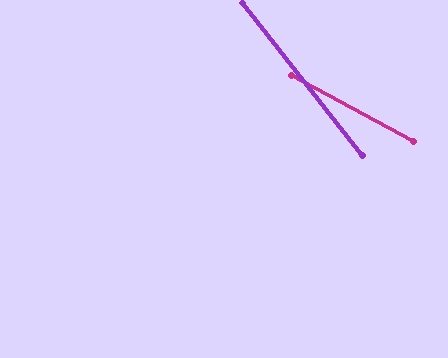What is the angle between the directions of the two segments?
Approximately 24 degrees.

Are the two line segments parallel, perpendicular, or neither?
Neither parallel nor perpendicular — they differ by about 24°.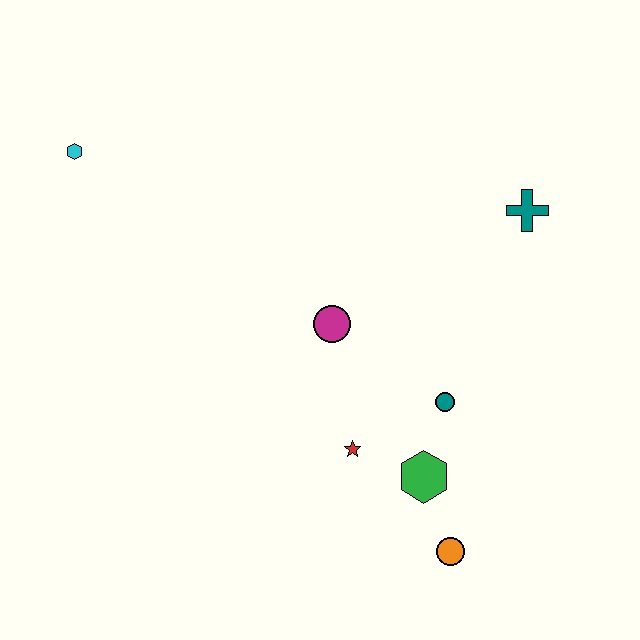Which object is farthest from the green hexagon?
The cyan hexagon is farthest from the green hexagon.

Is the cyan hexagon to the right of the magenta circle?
No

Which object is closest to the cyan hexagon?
The magenta circle is closest to the cyan hexagon.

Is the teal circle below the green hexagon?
No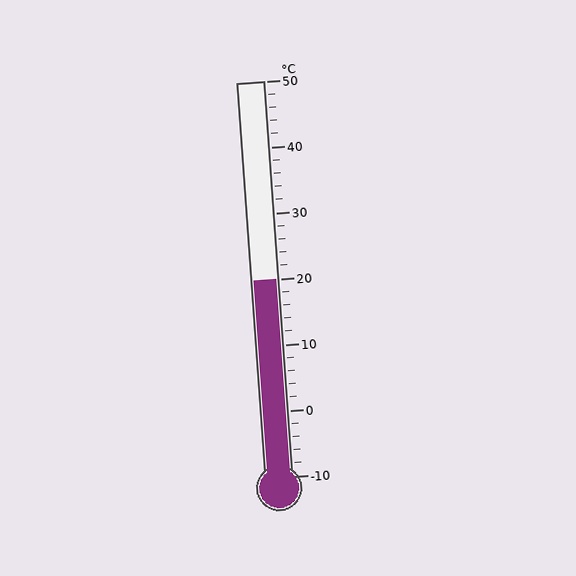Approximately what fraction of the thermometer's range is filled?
The thermometer is filled to approximately 50% of its range.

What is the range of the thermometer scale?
The thermometer scale ranges from -10°C to 50°C.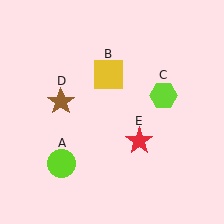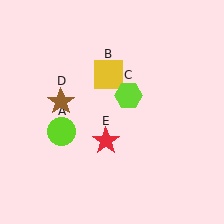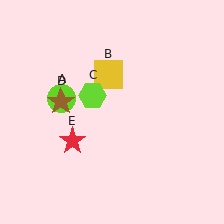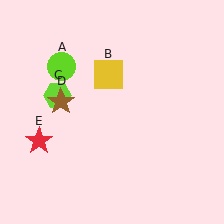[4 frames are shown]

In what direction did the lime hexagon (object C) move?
The lime hexagon (object C) moved left.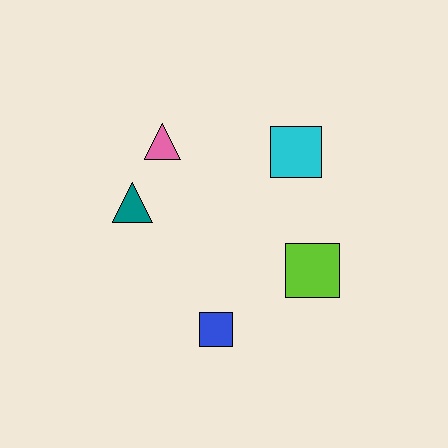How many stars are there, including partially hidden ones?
There are no stars.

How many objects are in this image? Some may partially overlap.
There are 5 objects.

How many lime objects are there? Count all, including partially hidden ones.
There is 1 lime object.